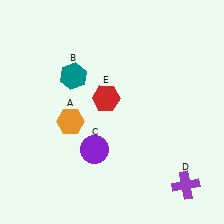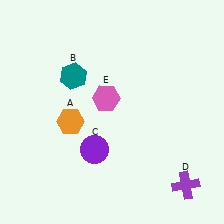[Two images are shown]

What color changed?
The hexagon (E) changed from red in Image 1 to pink in Image 2.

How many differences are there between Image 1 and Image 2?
There is 1 difference between the two images.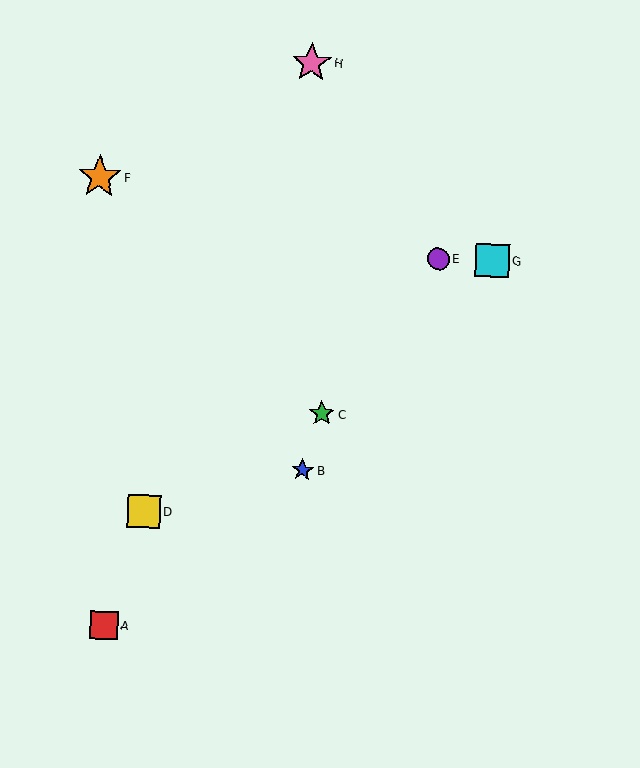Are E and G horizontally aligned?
Yes, both are at y≈259.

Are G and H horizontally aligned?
No, G is at y≈261 and H is at y≈63.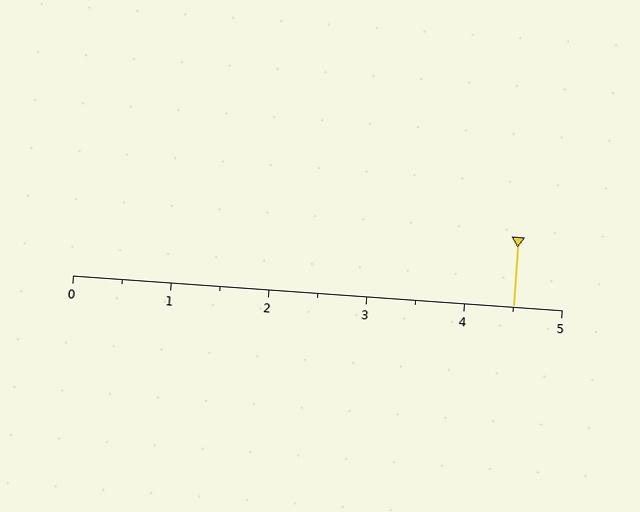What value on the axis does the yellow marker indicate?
The marker indicates approximately 4.5.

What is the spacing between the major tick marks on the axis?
The major ticks are spaced 1 apart.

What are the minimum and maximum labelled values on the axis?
The axis runs from 0 to 5.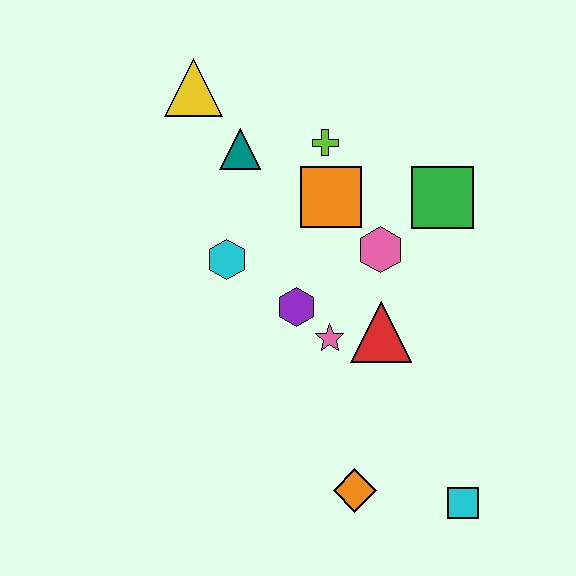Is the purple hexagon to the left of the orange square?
Yes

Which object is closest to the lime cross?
The orange square is closest to the lime cross.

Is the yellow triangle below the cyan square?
No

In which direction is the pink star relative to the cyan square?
The pink star is above the cyan square.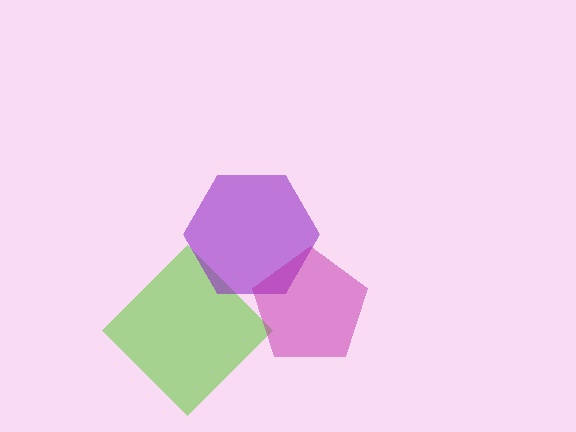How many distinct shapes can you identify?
There are 3 distinct shapes: a lime diamond, a purple hexagon, a magenta pentagon.